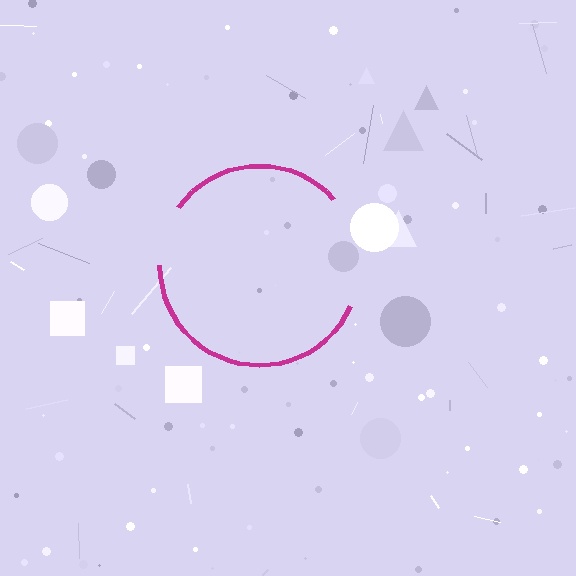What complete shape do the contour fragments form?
The contour fragments form a circle.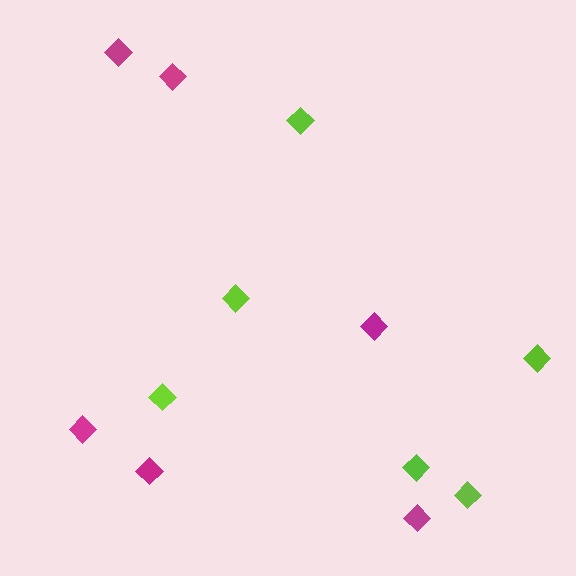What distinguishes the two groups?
There are 2 groups: one group of magenta diamonds (6) and one group of lime diamonds (6).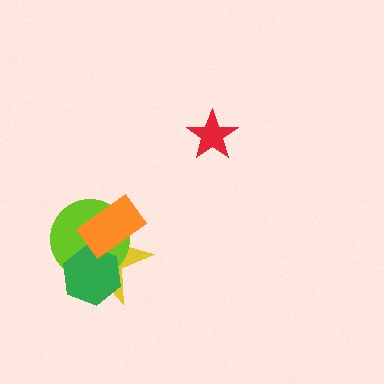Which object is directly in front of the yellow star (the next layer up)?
The lime circle is directly in front of the yellow star.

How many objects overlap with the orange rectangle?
3 objects overlap with the orange rectangle.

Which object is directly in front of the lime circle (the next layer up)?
The green hexagon is directly in front of the lime circle.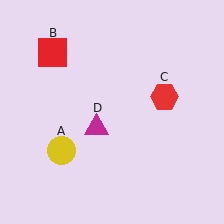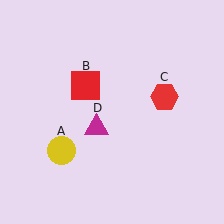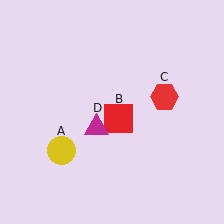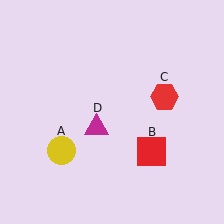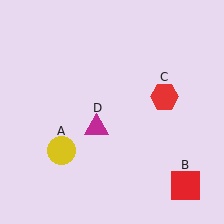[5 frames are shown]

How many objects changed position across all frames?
1 object changed position: red square (object B).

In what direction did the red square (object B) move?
The red square (object B) moved down and to the right.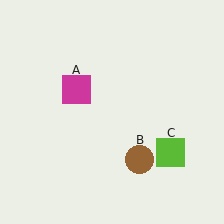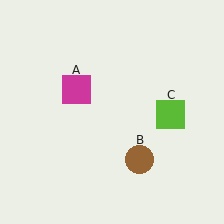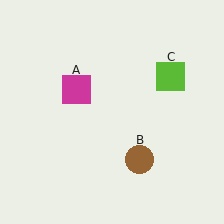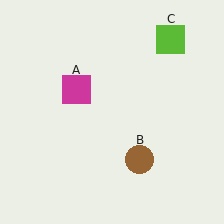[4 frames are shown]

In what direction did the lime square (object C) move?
The lime square (object C) moved up.